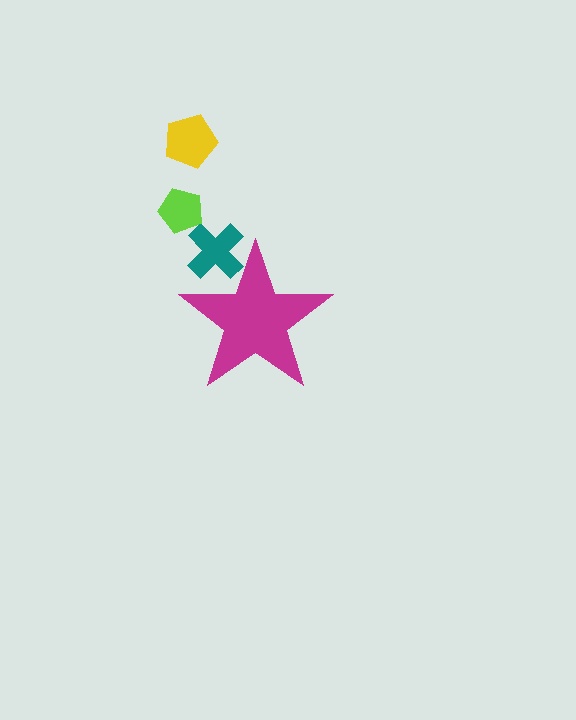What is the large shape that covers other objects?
A magenta star.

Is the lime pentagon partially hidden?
No, the lime pentagon is fully visible.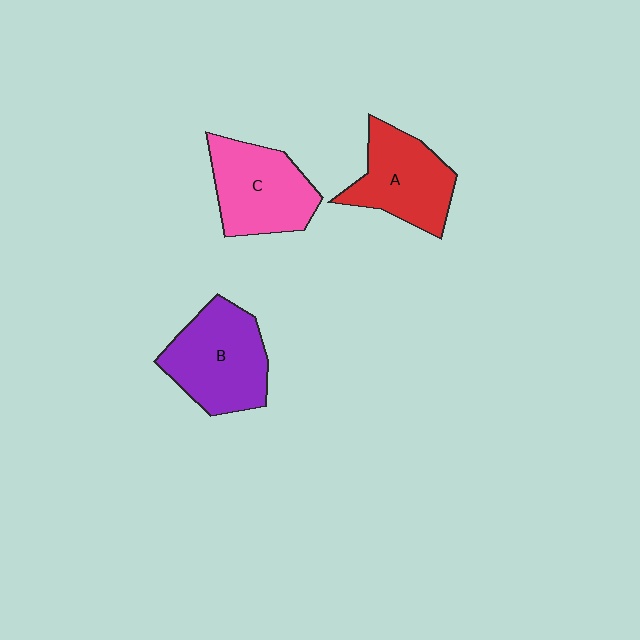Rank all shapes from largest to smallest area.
From largest to smallest: B (purple), C (pink), A (red).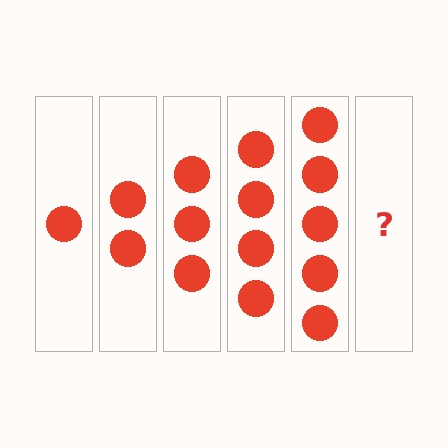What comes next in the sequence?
The next element should be 6 circles.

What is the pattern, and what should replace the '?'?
The pattern is that each step adds one more circle. The '?' should be 6 circles.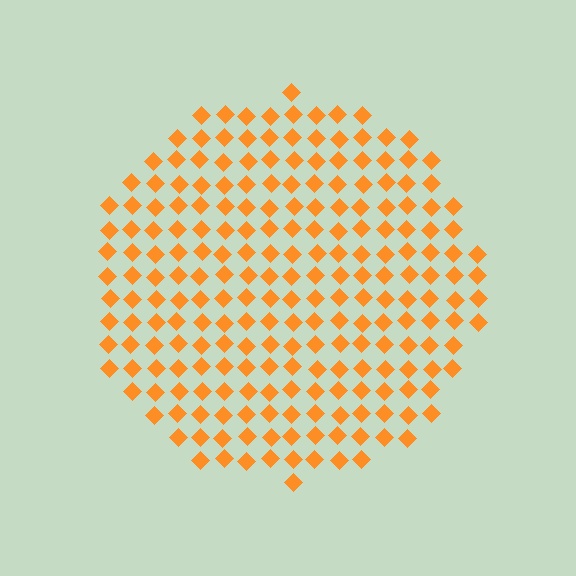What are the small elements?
The small elements are diamonds.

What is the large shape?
The large shape is a circle.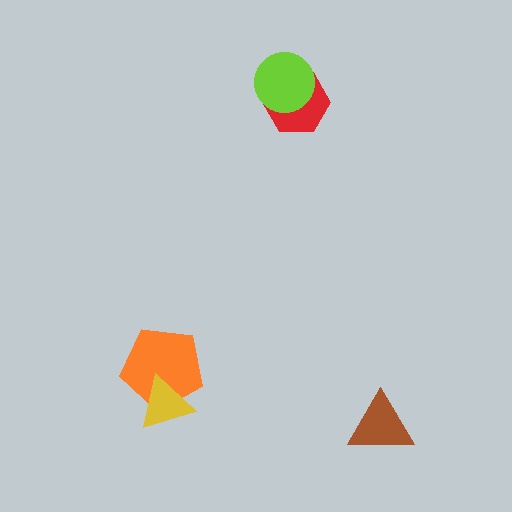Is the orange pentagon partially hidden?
Yes, it is partially covered by another shape.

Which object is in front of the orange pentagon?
The yellow triangle is in front of the orange pentagon.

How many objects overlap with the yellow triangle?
1 object overlaps with the yellow triangle.